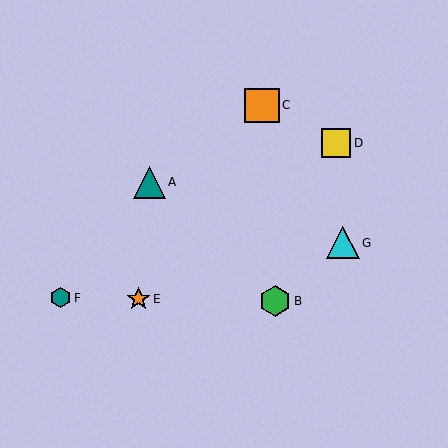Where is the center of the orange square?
The center of the orange square is at (262, 105).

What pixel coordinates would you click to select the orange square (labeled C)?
Click at (262, 105) to select the orange square C.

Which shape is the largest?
The orange square (labeled C) is the largest.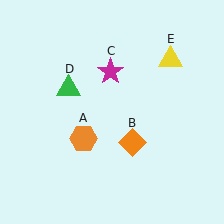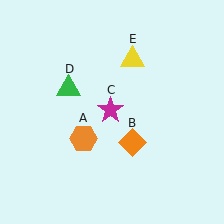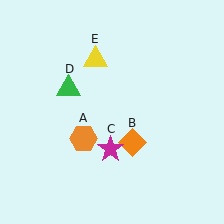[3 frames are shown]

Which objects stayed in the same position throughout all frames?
Orange hexagon (object A) and orange diamond (object B) and green triangle (object D) remained stationary.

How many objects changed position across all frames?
2 objects changed position: magenta star (object C), yellow triangle (object E).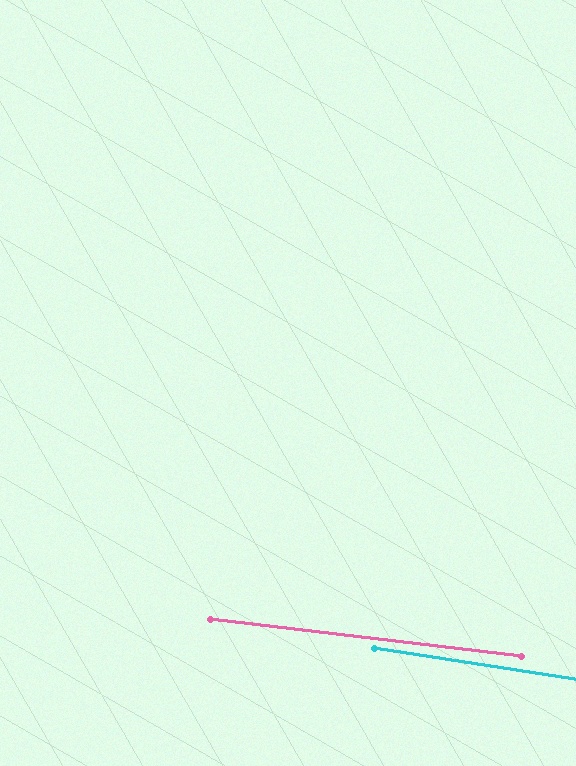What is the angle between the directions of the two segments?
Approximately 2 degrees.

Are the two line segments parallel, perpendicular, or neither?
Parallel — their directions differ by only 2.0°.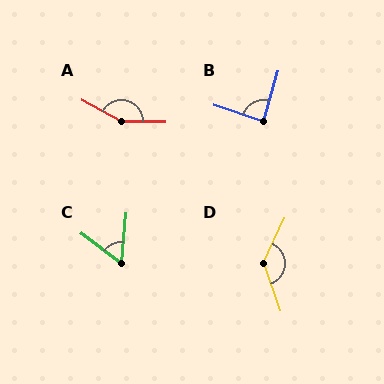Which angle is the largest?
A, at approximately 152 degrees.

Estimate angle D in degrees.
Approximately 136 degrees.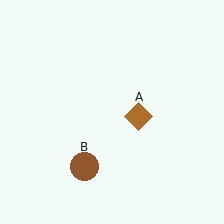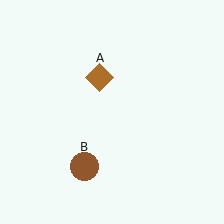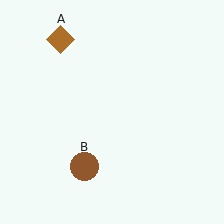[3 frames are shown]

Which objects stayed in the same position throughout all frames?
Brown circle (object B) remained stationary.